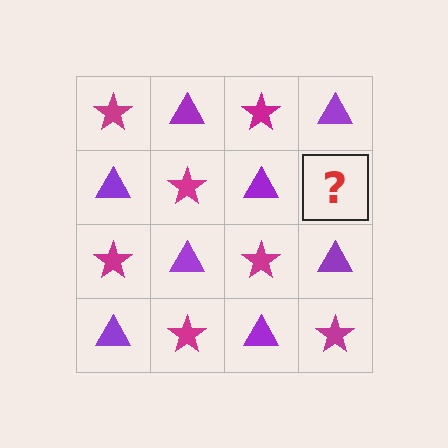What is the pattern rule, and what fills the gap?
The rule is that it alternates magenta star and purple triangle in a checkerboard pattern. The gap should be filled with a magenta star.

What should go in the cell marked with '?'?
The missing cell should contain a magenta star.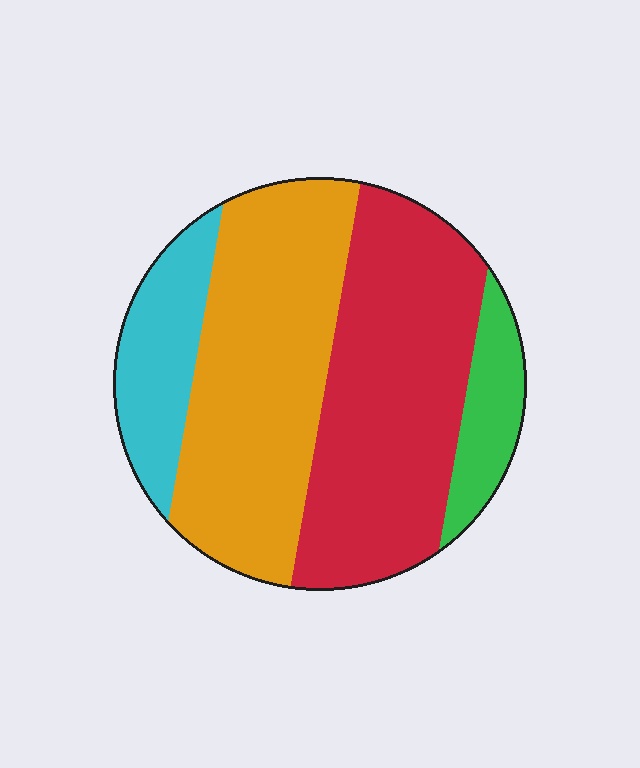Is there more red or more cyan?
Red.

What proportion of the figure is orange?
Orange covers 38% of the figure.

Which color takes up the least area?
Green, at roughly 10%.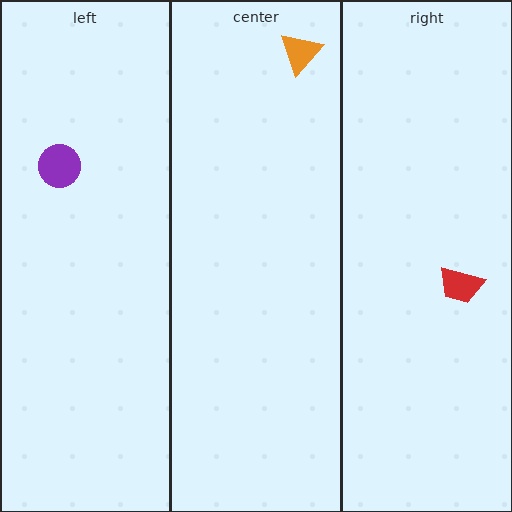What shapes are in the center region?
The orange triangle.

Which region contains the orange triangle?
The center region.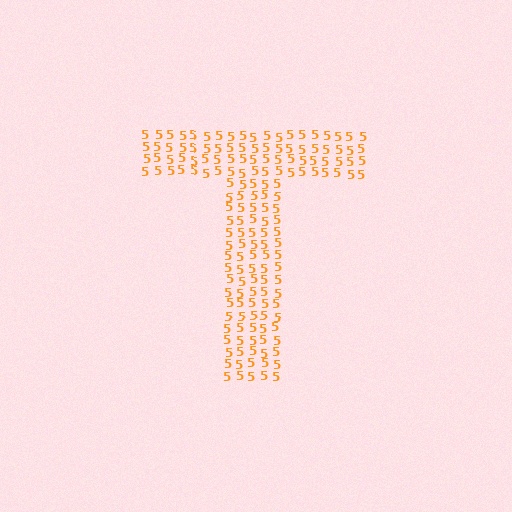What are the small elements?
The small elements are digit 5's.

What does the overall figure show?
The overall figure shows the letter T.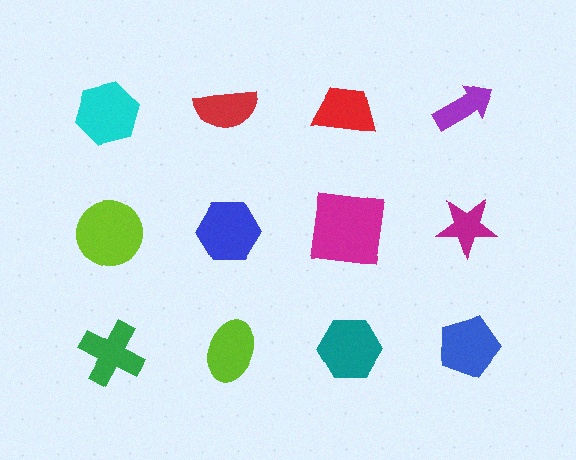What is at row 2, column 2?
A blue hexagon.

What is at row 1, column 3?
A red trapezoid.